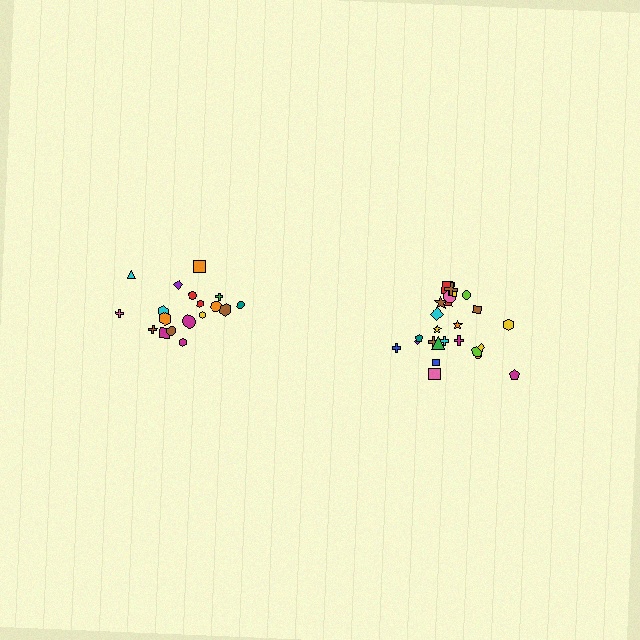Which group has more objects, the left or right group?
The right group.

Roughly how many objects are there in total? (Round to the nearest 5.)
Roughly 45 objects in total.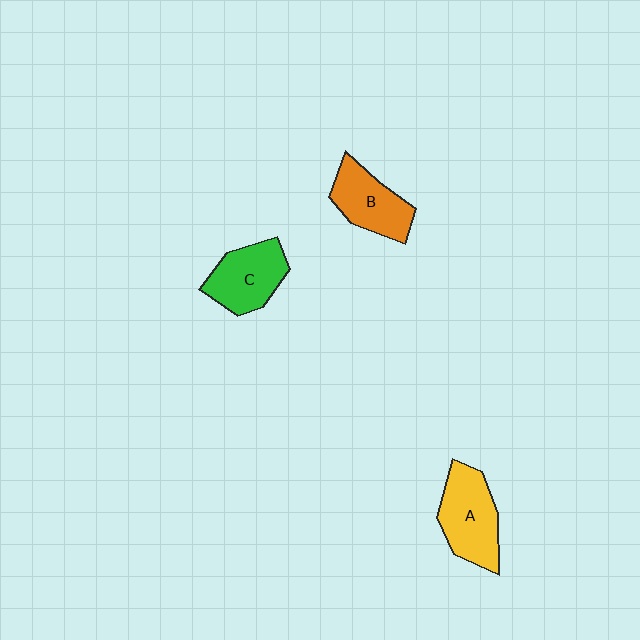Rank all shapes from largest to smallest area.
From largest to smallest: A (yellow), C (green), B (orange).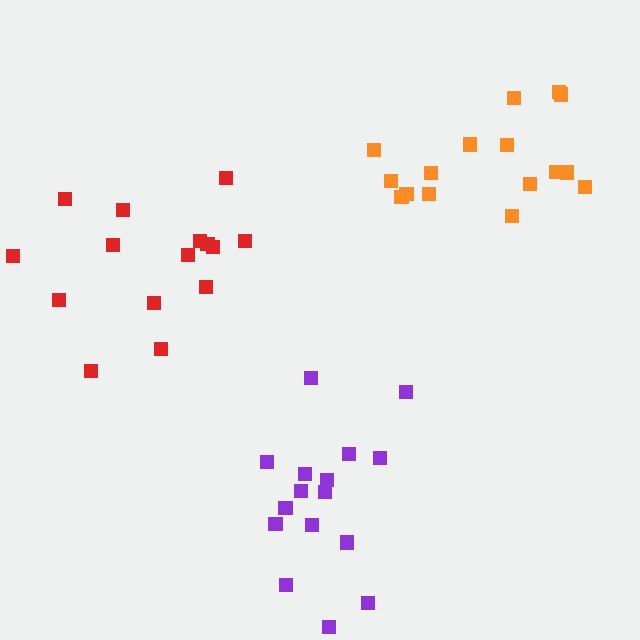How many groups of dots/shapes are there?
There are 3 groups.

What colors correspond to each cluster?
The clusters are colored: red, purple, orange.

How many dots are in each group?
Group 1: 15 dots, Group 2: 16 dots, Group 3: 16 dots (47 total).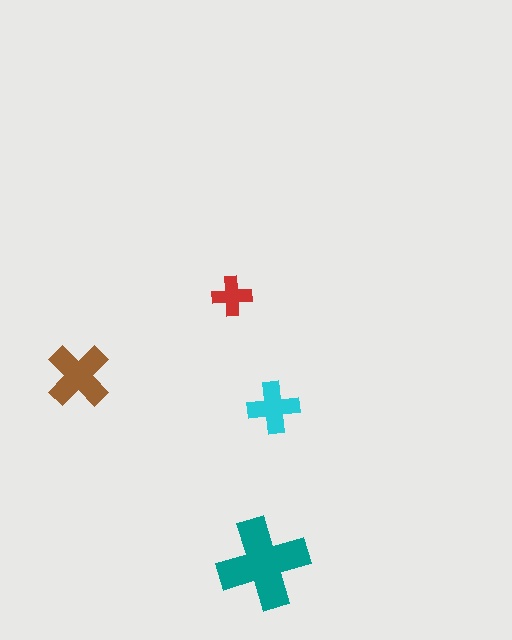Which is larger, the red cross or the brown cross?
The brown one.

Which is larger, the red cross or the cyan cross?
The cyan one.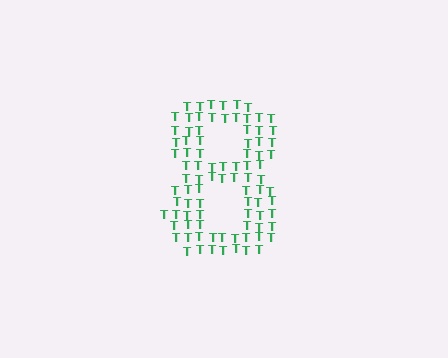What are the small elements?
The small elements are letter T's.